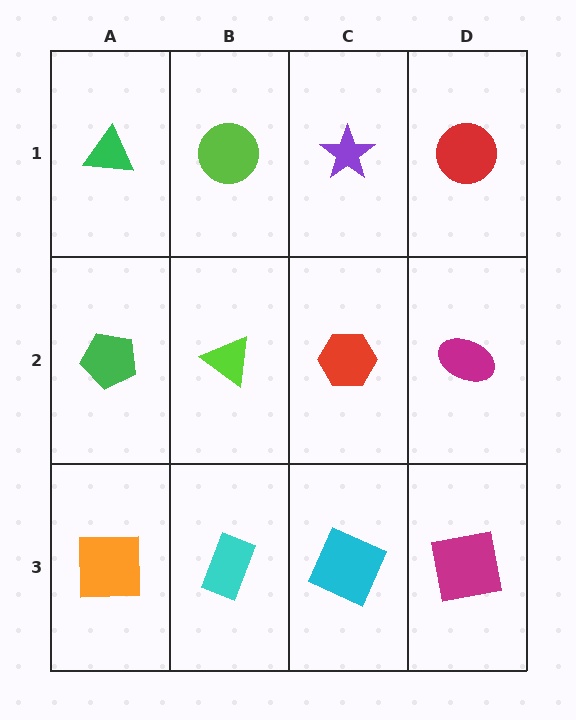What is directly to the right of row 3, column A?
A cyan rectangle.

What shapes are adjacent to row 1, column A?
A green pentagon (row 2, column A), a lime circle (row 1, column B).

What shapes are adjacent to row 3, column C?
A red hexagon (row 2, column C), a cyan rectangle (row 3, column B), a magenta square (row 3, column D).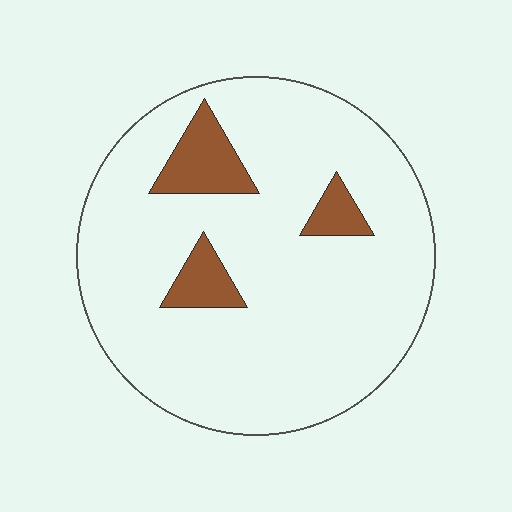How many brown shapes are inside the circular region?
3.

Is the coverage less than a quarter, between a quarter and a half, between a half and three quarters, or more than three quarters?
Less than a quarter.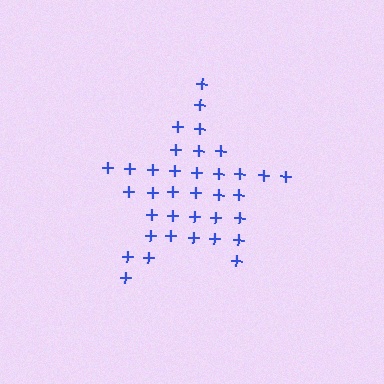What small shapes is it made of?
It is made of small plus signs.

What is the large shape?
The large shape is a star.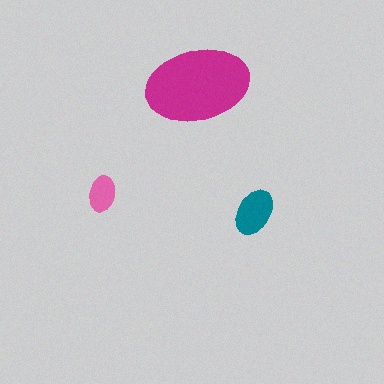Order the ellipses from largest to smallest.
the magenta one, the teal one, the pink one.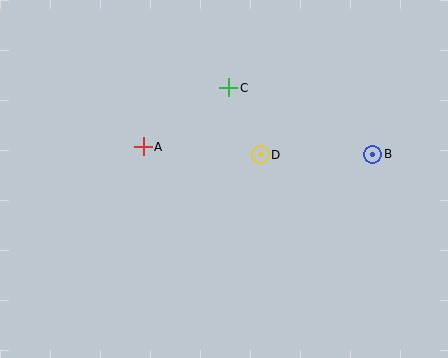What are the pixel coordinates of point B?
Point B is at (373, 154).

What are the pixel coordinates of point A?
Point A is at (143, 147).